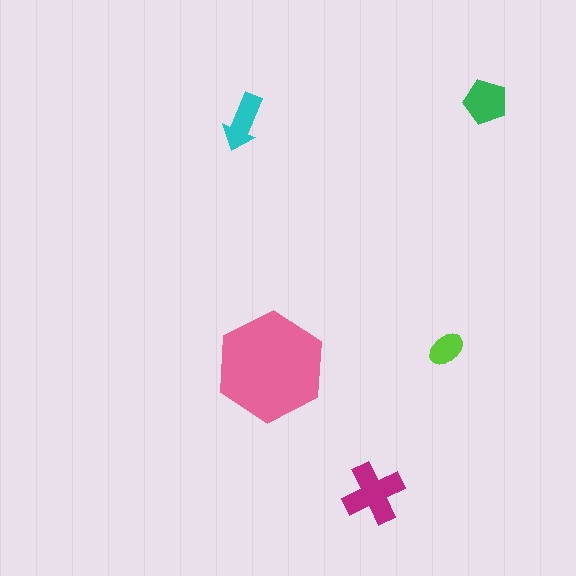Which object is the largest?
The pink hexagon.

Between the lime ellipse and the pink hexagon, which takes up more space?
The pink hexagon.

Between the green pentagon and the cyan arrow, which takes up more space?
The green pentagon.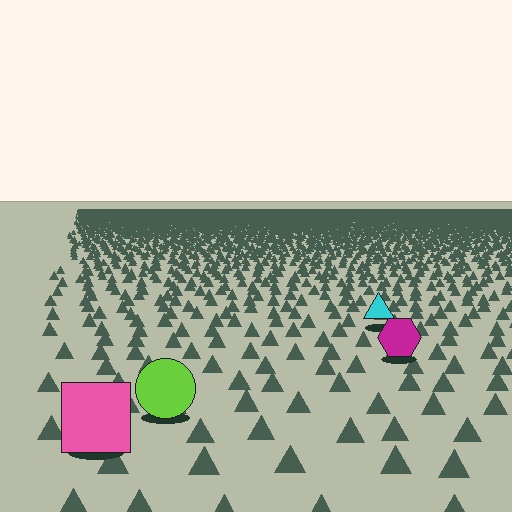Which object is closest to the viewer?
The pink square is closest. The texture marks near it are larger and more spread out.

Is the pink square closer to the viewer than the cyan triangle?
Yes. The pink square is closer — you can tell from the texture gradient: the ground texture is coarser near it.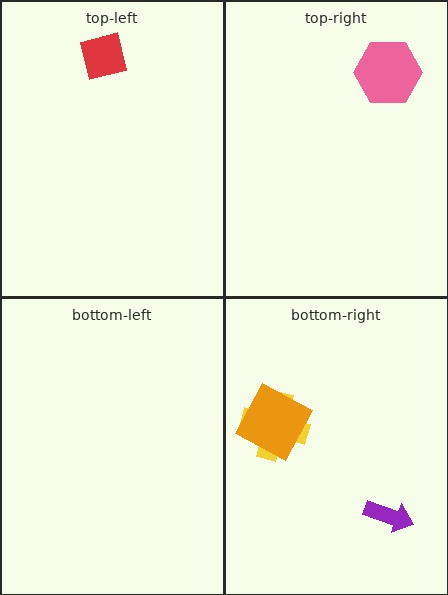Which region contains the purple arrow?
The bottom-right region.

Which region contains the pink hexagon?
The top-right region.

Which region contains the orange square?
The bottom-right region.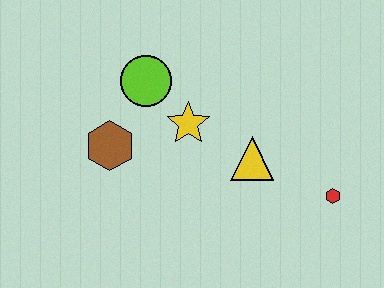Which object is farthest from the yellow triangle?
The brown hexagon is farthest from the yellow triangle.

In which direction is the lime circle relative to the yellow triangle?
The lime circle is to the left of the yellow triangle.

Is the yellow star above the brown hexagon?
Yes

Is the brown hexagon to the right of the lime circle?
No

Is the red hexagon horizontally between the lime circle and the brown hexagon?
No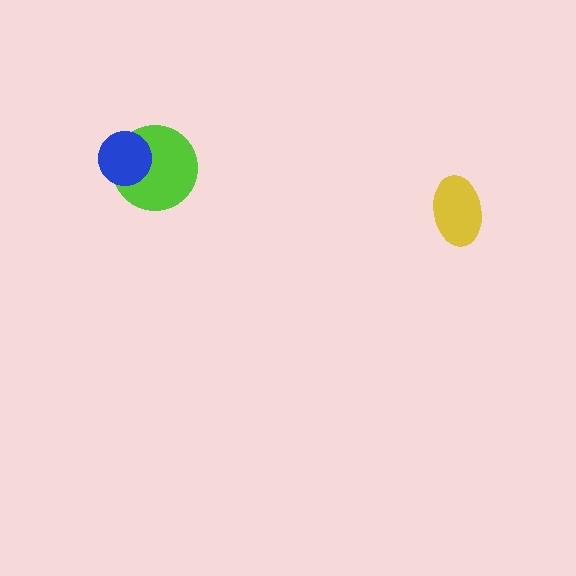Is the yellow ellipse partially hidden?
No, no other shape covers it.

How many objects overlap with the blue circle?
1 object overlaps with the blue circle.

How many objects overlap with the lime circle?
1 object overlaps with the lime circle.